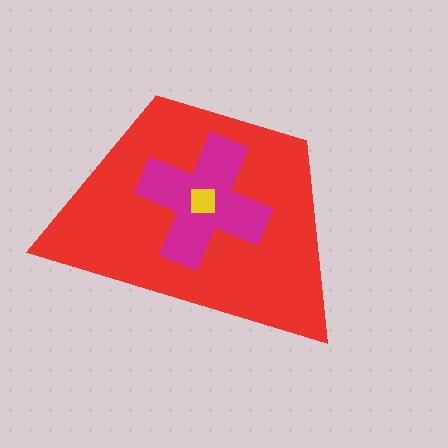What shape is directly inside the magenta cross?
The yellow square.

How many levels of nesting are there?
3.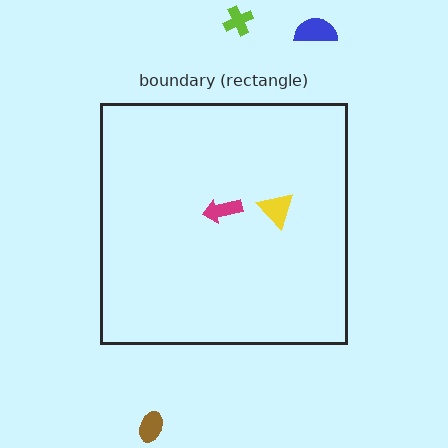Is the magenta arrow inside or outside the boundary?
Inside.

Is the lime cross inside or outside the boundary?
Outside.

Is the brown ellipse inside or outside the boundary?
Outside.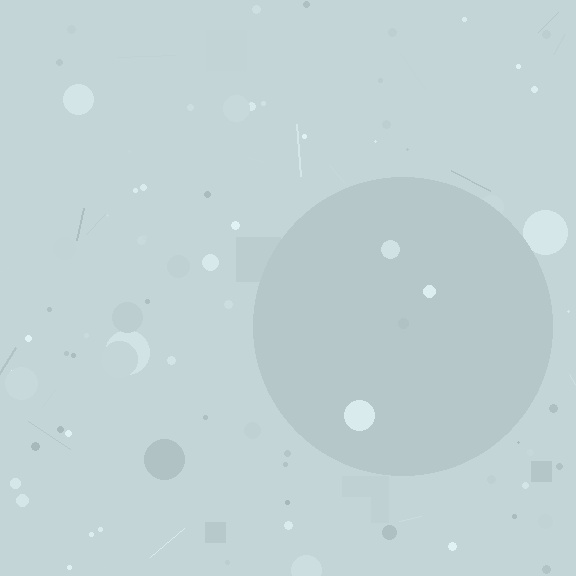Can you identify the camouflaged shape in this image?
The camouflaged shape is a circle.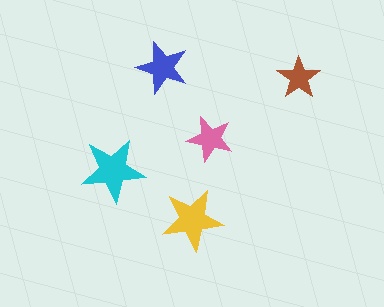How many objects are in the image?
There are 5 objects in the image.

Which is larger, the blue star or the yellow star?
The yellow one.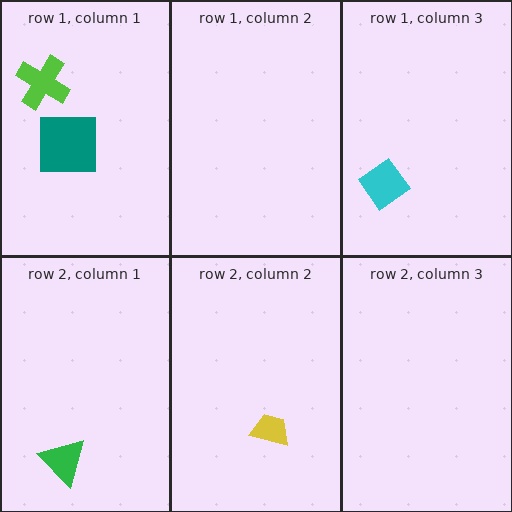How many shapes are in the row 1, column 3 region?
1.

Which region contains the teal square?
The row 1, column 1 region.